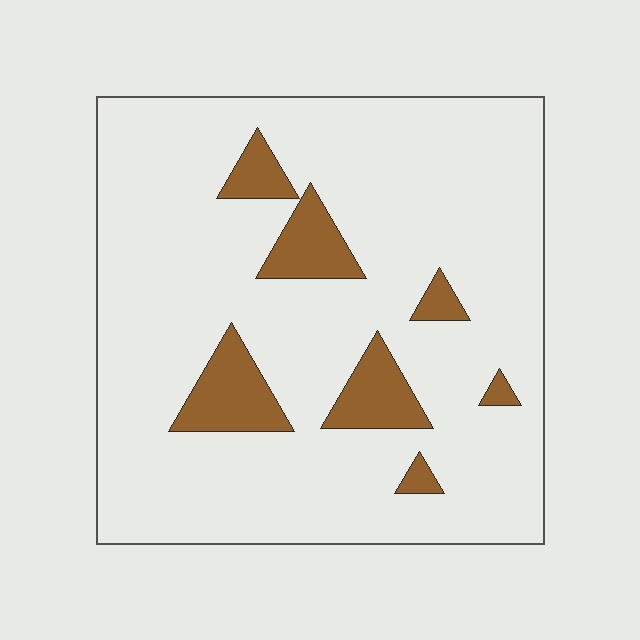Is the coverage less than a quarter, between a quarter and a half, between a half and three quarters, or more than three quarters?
Less than a quarter.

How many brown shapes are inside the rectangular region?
7.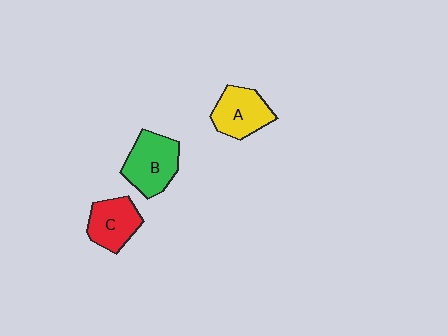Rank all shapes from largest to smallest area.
From largest to smallest: B (green), A (yellow), C (red).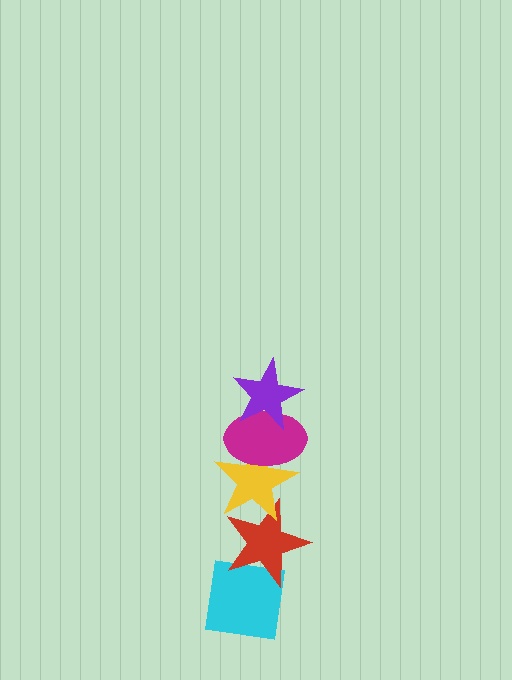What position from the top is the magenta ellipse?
The magenta ellipse is 2nd from the top.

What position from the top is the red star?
The red star is 4th from the top.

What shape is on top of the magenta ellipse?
The purple star is on top of the magenta ellipse.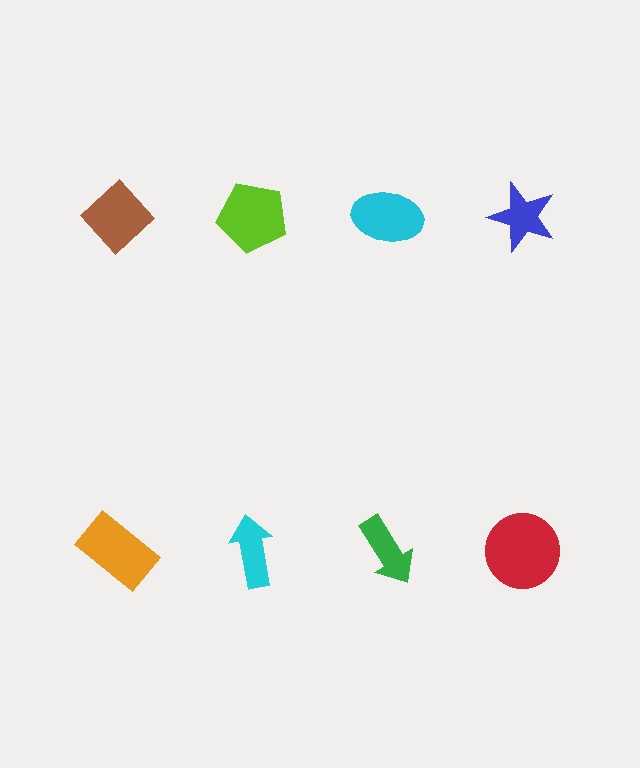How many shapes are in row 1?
4 shapes.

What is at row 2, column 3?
A green arrow.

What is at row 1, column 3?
A cyan ellipse.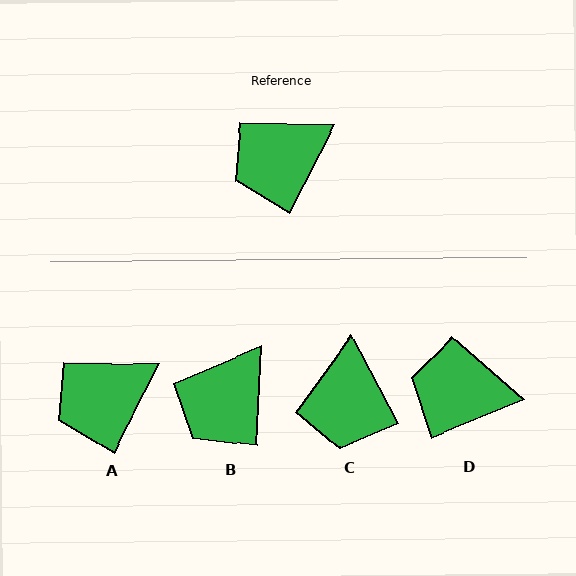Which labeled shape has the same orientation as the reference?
A.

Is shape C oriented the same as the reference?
No, it is off by about 55 degrees.